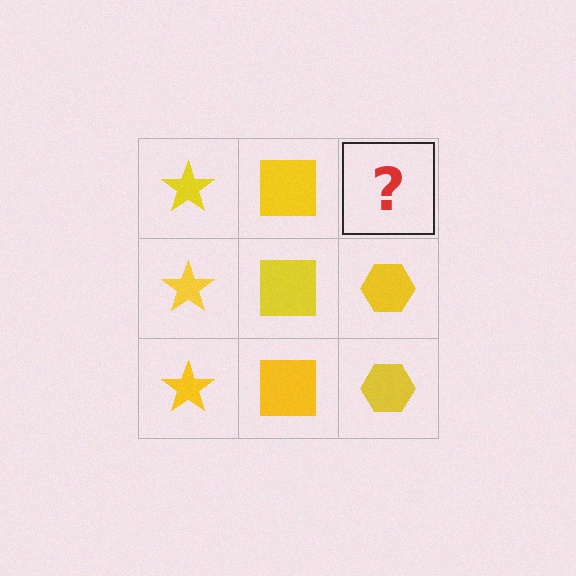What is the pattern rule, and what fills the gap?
The rule is that each column has a consistent shape. The gap should be filled with a yellow hexagon.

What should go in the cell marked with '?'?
The missing cell should contain a yellow hexagon.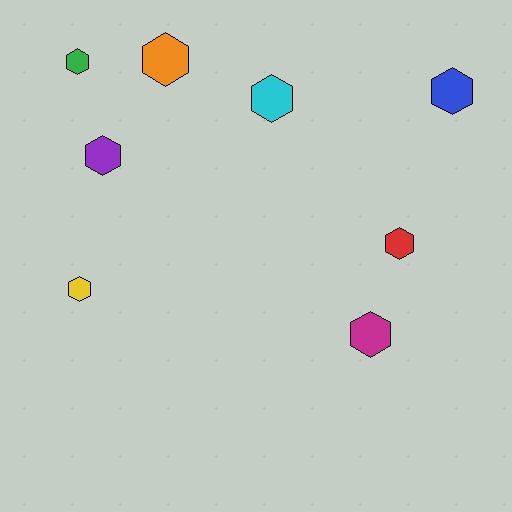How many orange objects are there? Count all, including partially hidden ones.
There is 1 orange object.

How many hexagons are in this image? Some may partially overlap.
There are 8 hexagons.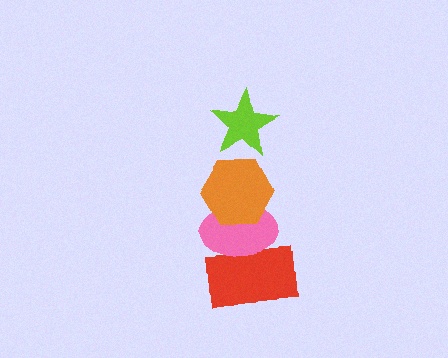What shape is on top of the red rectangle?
The pink ellipse is on top of the red rectangle.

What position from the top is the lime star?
The lime star is 1st from the top.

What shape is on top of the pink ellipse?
The orange hexagon is on top of the pink ellipse.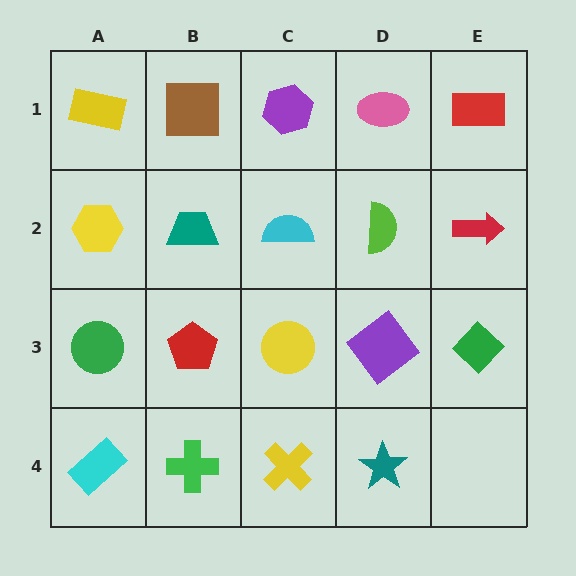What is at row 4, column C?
A yellow cross.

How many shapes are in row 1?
5 shapes.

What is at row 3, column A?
A green circle.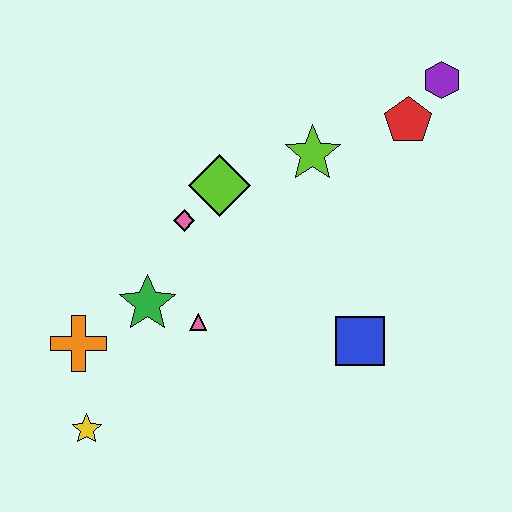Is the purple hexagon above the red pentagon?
Yes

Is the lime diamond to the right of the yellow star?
Yes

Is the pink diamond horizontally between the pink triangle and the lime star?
No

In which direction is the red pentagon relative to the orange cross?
The red pentagon is to the right of the orange cross.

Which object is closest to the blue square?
The pink triangle is closest to the blue square.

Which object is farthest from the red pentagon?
The yellow star is farthest from the red pentagon.